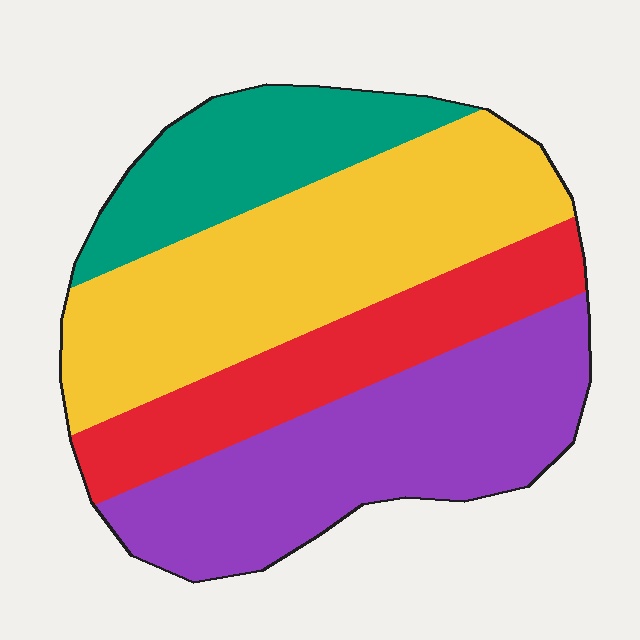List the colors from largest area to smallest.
From largest to smallest: yellow, purple, red, teal.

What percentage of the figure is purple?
Purple takes up about one third (1/3) of the figure.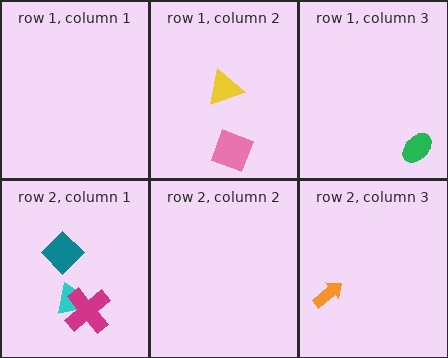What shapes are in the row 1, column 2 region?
The yellow triangle, the pink square.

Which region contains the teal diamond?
The row 2, column 1 region.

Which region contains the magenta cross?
The row 2, column 1 region.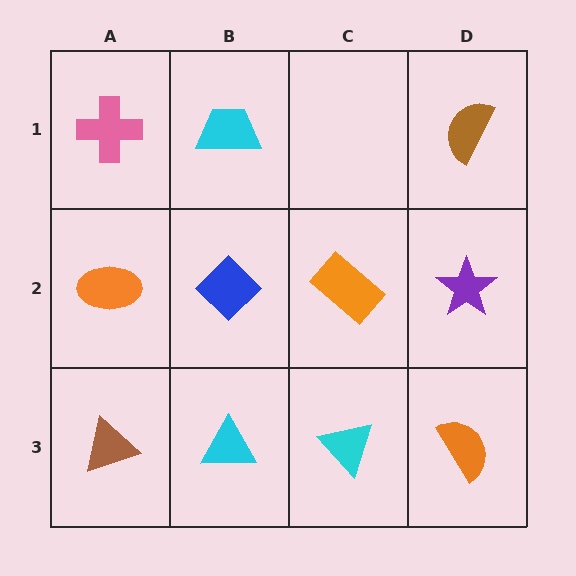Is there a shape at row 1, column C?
No, that cell is empty.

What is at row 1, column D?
A brown semicircle.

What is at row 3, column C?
A cyan triangle.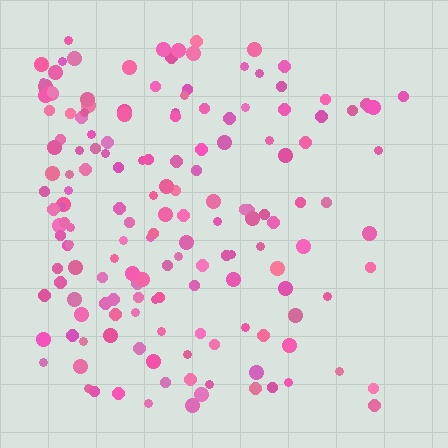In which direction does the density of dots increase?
From right to left, with the left side densest.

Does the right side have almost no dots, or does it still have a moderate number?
Still a moderate number, just noticeably fewer than the left.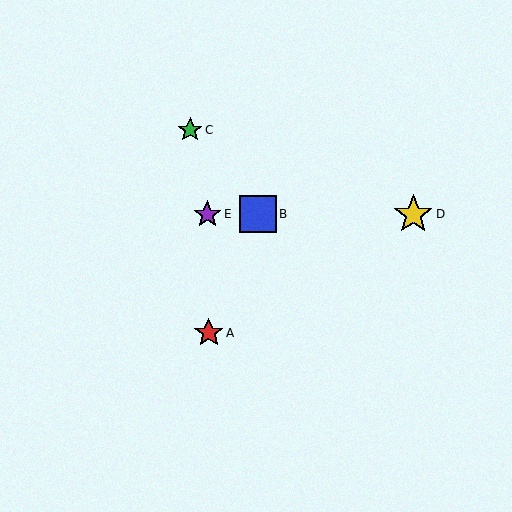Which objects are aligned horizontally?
Objects B, D, E are aligned horizontally.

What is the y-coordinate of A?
Object A is at y≈333.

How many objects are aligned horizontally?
3 objects (B, D, E) are aligned horizontally.